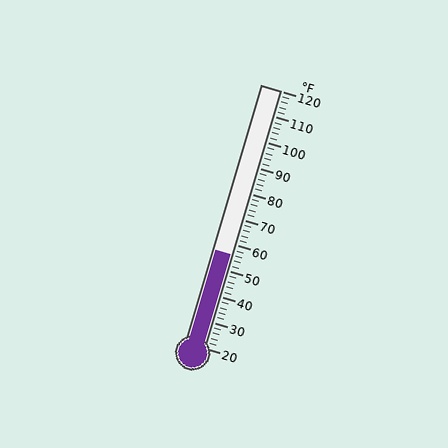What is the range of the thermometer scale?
The thermometer scale ranges from 20°F to 120°F.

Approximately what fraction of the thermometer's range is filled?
The thermometer is filled to approximately 35% of its range.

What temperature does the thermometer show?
The thermometer shows approximately 56°F.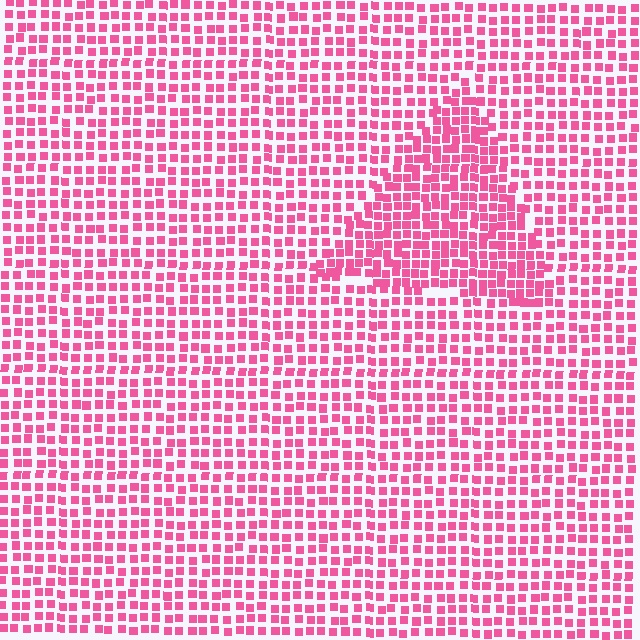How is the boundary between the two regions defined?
The boundary is defined by a change in element density (approximately 1.5x ratio). All elements are the same color, size, and shape.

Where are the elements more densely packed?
The elements are more densely packed inside the triangle boundary.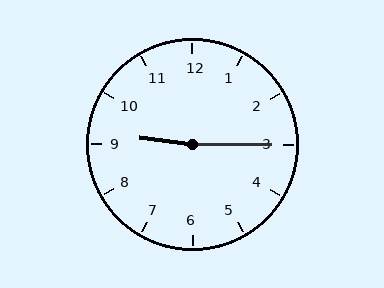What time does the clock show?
9:15.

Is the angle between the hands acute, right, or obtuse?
It is obtuse.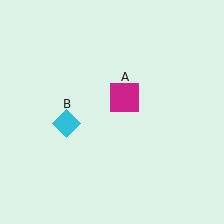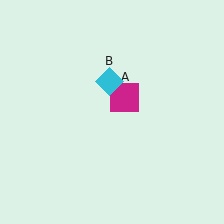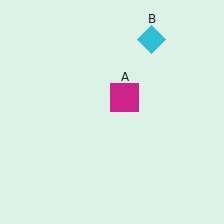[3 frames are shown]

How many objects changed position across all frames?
1 object changed position: cyan diamond (object B).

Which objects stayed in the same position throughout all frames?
Magenta square (object A) remained stationary.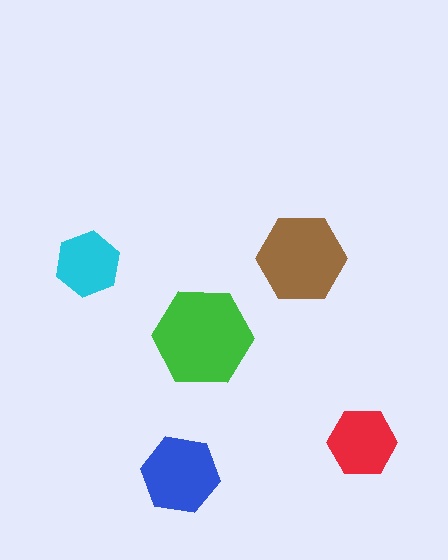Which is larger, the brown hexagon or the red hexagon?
The brown one.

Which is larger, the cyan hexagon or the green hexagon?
The green one.